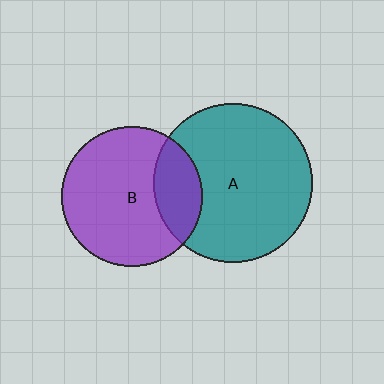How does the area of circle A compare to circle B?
Approximately 1.3 times.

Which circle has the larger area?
Circle A (teal).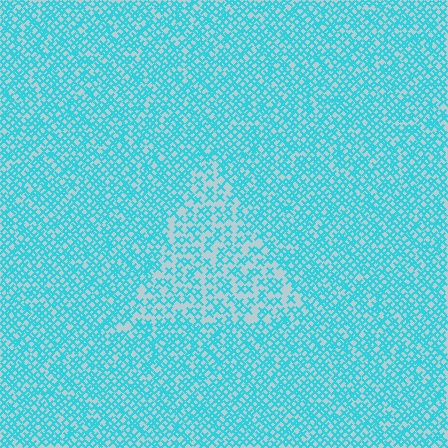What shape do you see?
I see a triangle.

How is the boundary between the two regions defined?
The boundary is defined by a change in element density (approximately 1.8x ratio). All elements are the same color, size, and shape.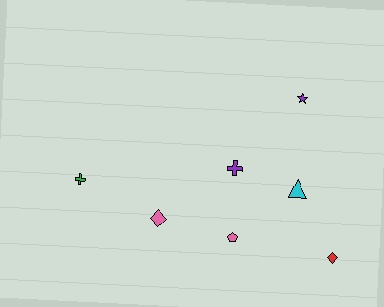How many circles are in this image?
There are no circles.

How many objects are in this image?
There are 7 objects.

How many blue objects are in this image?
There are no blue objects.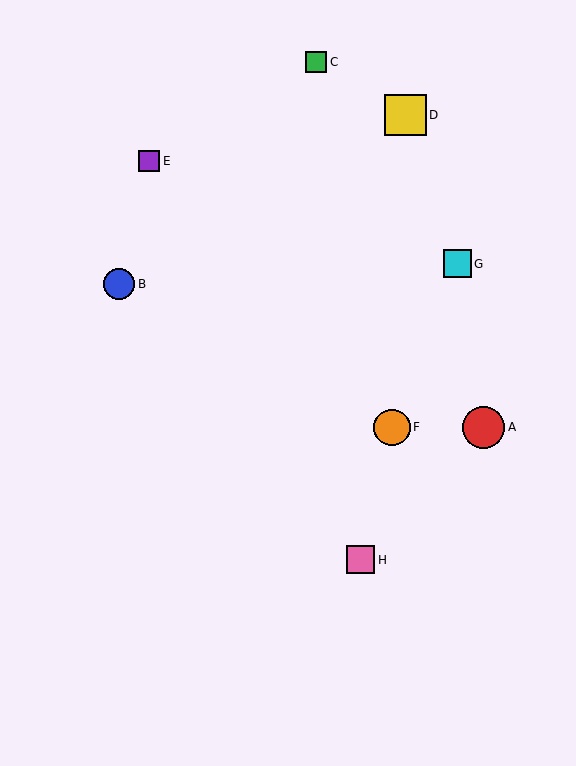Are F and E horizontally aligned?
No, F is at y≈427 and E is at y≈161.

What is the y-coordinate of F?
Object F is at y≈427.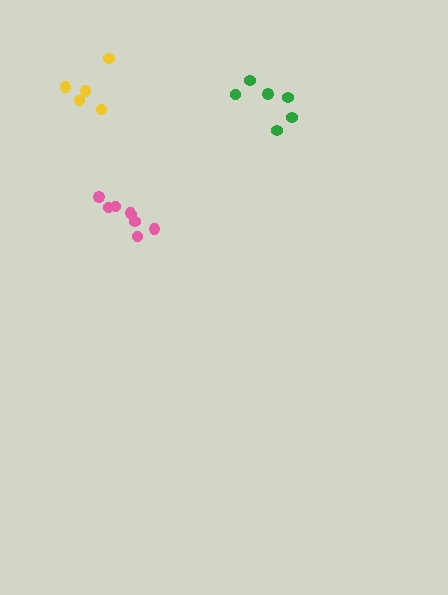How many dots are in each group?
Group 1: 5 dots, Group 2: 6 dots, Group 3: 8 dots (19 total).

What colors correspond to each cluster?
The clusters are colored: yellow, green, pink.